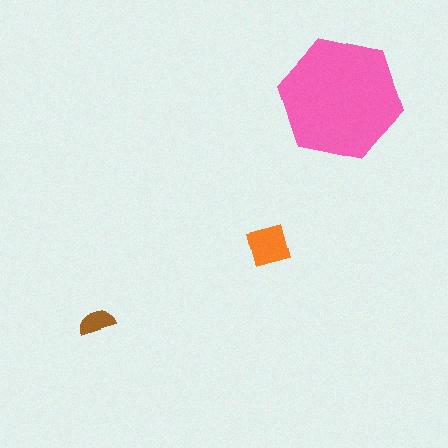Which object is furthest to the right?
The pink hexagon is rightmost.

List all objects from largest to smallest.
The pink hexagon, the orange square, the brown semicircle.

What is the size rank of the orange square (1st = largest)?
2nd.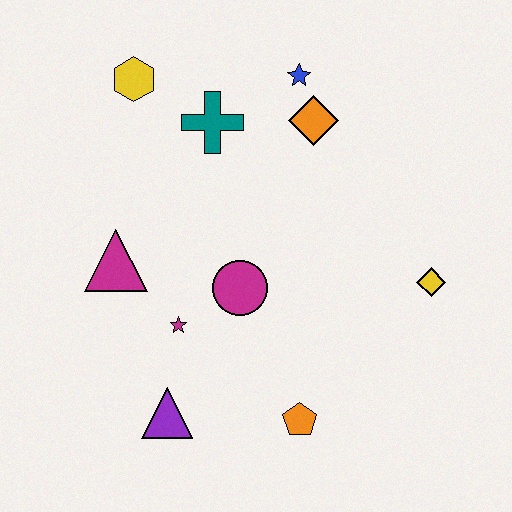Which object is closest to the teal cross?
The yellow hexagon is closest to the teal cross.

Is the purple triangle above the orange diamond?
No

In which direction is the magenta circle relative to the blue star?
The magenta circle is below the blue star.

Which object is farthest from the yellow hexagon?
The orange pentagon is farthest from the yellow hexagon.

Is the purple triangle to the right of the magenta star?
No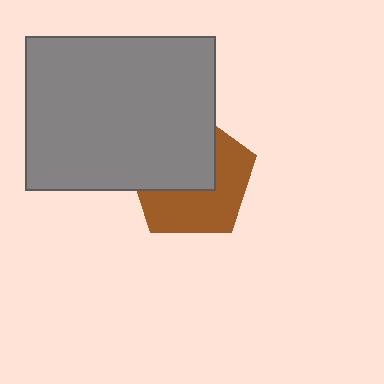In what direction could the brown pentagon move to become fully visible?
The brown pentagon could move toward the lower-right. That would shift it out from behind the gray rectangle entirely.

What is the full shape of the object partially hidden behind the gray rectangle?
The partially hidden object is a brown pentagon.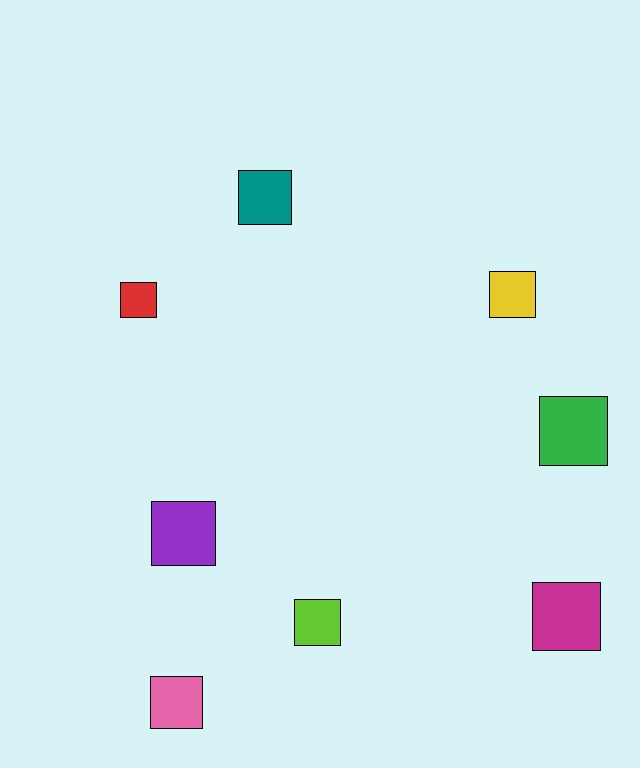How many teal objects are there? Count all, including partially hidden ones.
There is 1 teal object.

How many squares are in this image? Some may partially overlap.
There are 8 squares.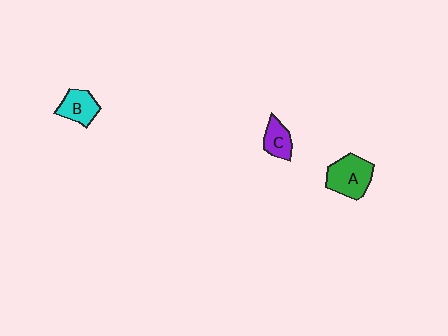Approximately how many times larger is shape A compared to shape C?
Approximately 1.7 times.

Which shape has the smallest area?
Shape C (purple).